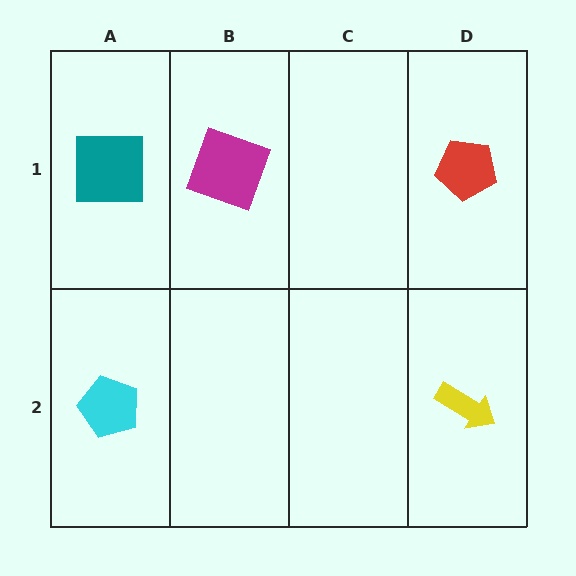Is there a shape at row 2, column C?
No, that cell is empty.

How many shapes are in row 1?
3 shapes.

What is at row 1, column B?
A magenta square.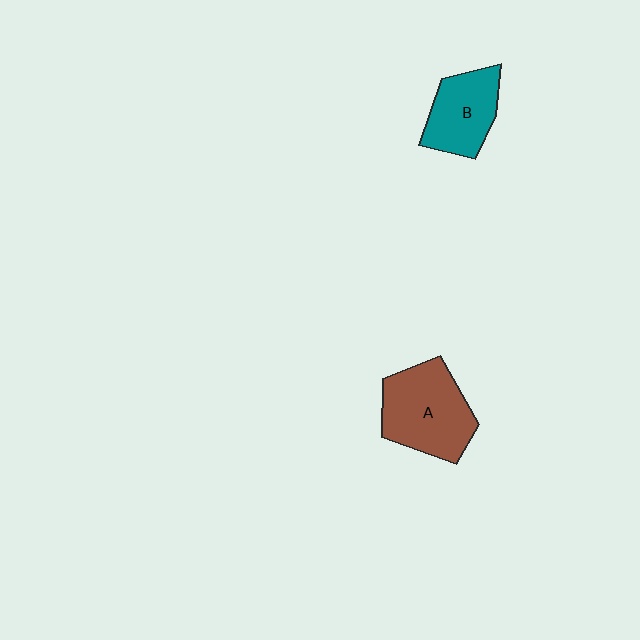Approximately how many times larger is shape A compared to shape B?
Approximately 1.4 times.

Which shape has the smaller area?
Shape B (teal).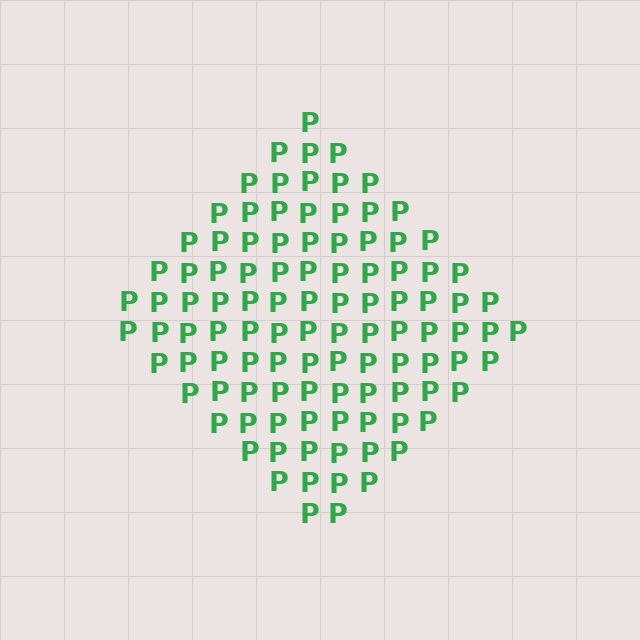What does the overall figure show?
The overall figure shows a diamond.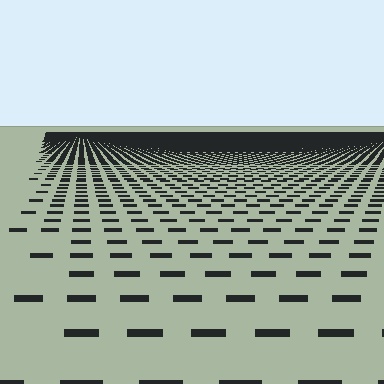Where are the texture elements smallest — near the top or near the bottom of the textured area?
Near the top.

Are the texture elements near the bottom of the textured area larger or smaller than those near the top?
Larger. Near the bottom, elements are closer to the viewer and appear at a bigger on-screen size.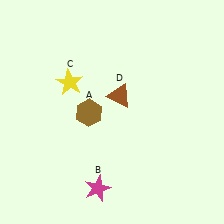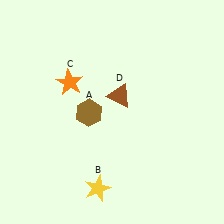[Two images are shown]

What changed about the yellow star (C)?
In Image 1, C is yellow. In Image 2, it changed to orange.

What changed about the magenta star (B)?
In Image 1, B is magenta. In Image 2, it changed to yellow.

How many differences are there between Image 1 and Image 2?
There are 2 differences between the two images.